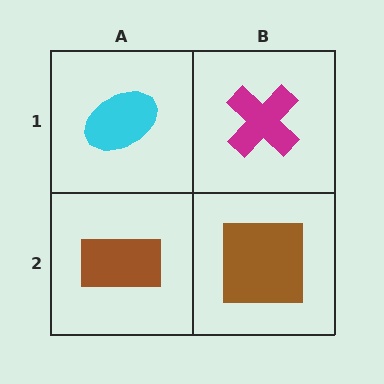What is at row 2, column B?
A brown square.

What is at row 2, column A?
A brown rectangle.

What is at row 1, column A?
A cyan ellipse.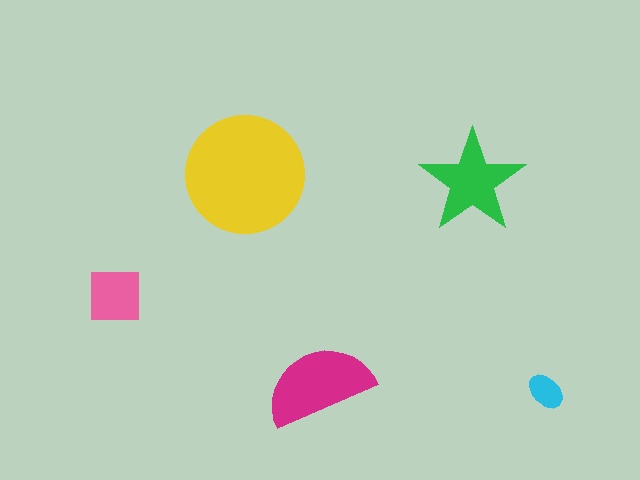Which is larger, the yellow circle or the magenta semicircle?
The yellow circle.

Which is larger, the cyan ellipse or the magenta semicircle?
The magenta semicircle.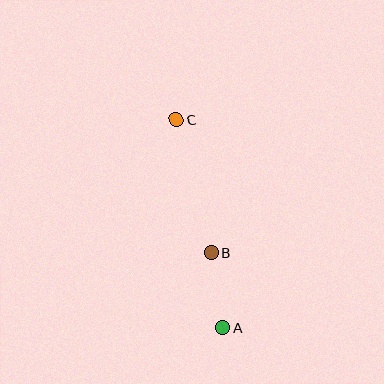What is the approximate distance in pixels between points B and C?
The distance between B and C is approximately 137 pixels.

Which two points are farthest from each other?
Points A and C are farthest from each other.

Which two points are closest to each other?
Points A and B are closest to each other.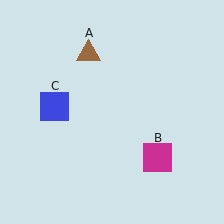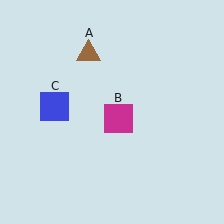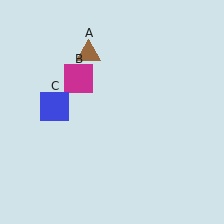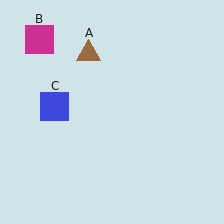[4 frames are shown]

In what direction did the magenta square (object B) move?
The magenta square (object B) moved up and to the left.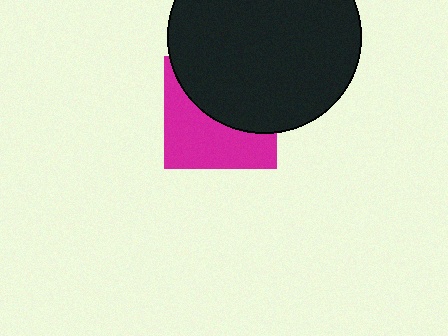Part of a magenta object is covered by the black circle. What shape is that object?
It is a square.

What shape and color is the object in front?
The object in front is a black circle.